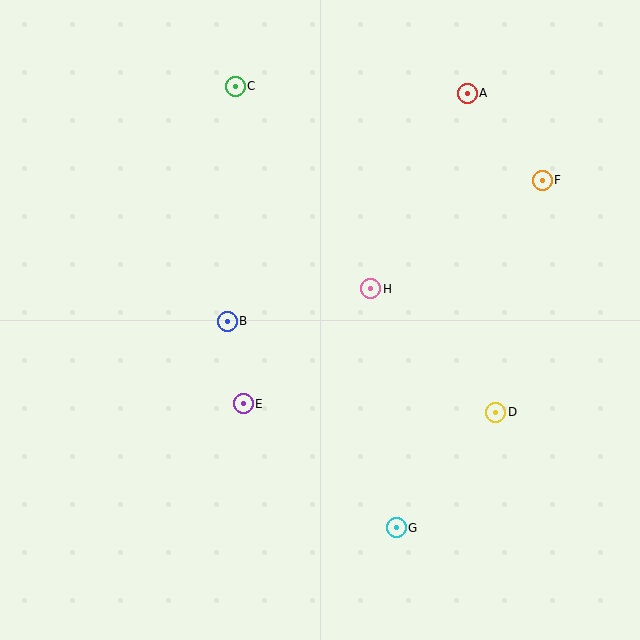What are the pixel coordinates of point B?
Point B is at (227, 321).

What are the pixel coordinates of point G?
Point G is at (396, 528).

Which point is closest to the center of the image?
Point H at (371, 289) is closest to the center.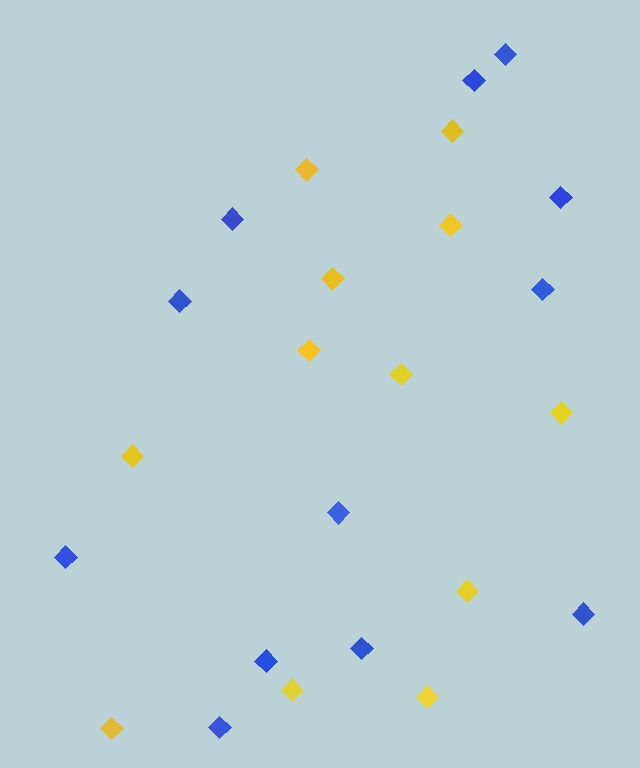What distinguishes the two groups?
There are 2 groups: one group of yellow diamonds (12) and one group of blue diamonds (12).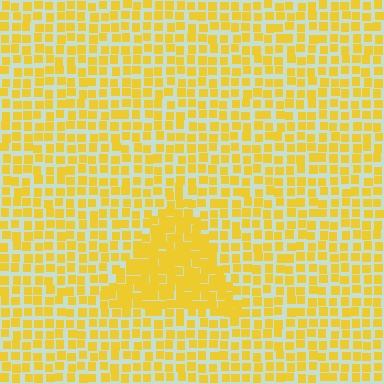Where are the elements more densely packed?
The elements are more densely packed inside the triangle boundary.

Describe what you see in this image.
The image contains small yellow elements arranged at two different densities. A triangle-shaped region is visible where the elements are more densely packed than the surrounding area.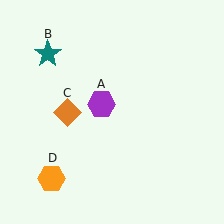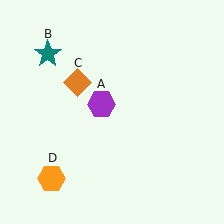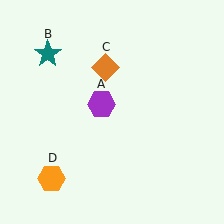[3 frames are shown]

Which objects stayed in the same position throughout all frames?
Purple hexagon (object A) and teal star (object B) and orange hexagon (object D) remained stationary.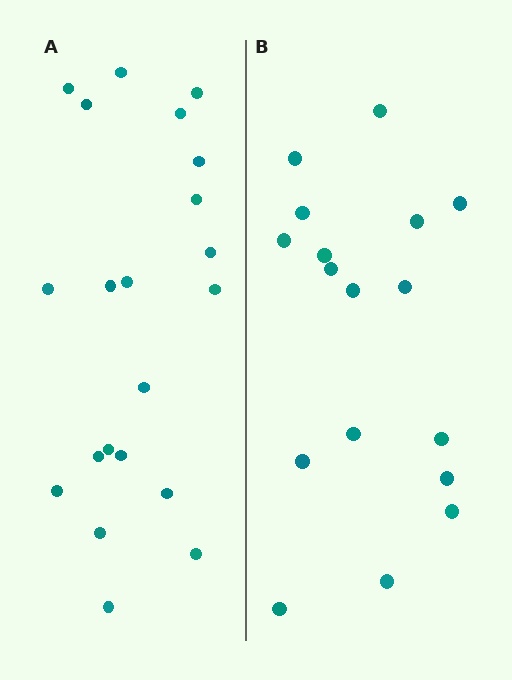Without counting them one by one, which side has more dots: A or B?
Region A (the left region) has more dots.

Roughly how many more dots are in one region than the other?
Region A has about 4 more dots than region B.